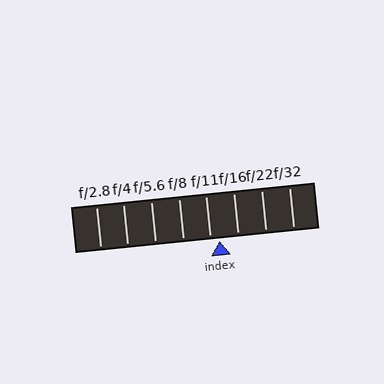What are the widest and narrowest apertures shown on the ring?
The widest aperture shown is f/2.8 and the narrowest is f/32.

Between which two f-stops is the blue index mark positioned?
The index mark is between f/11 and f/16.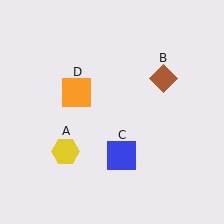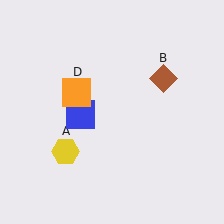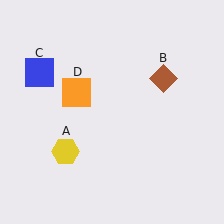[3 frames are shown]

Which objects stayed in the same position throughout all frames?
Yellow hexagon (object A) and brown diamond (object B) and orange square (object D) remained stationary.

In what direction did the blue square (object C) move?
The blue square (object C) moved up and to the left.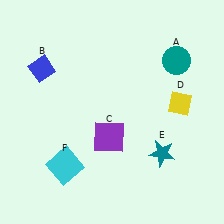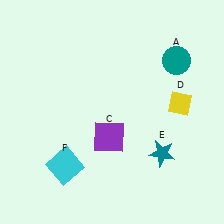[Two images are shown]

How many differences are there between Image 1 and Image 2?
There is 1 difference between the two images.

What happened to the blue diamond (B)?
The blue diamond (B) was removed in Image 2. It was in the top-left area of Image 1.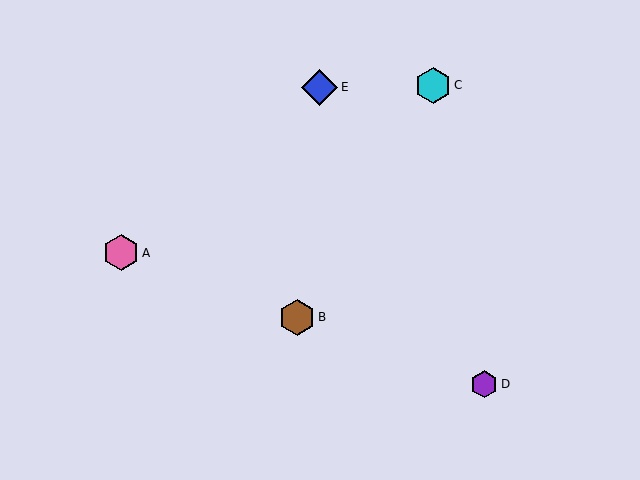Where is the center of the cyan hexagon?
The center of the cyan hexagon is at (433, 85).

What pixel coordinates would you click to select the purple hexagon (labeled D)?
Click at (484, 384) to select the purple hexagon D.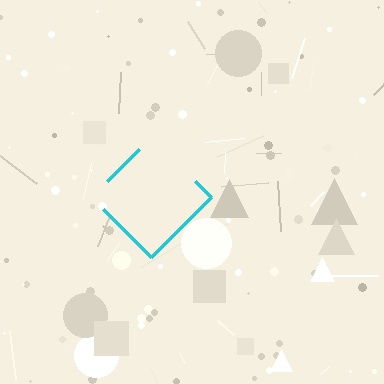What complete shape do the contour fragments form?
The contour fragments form a diamond.